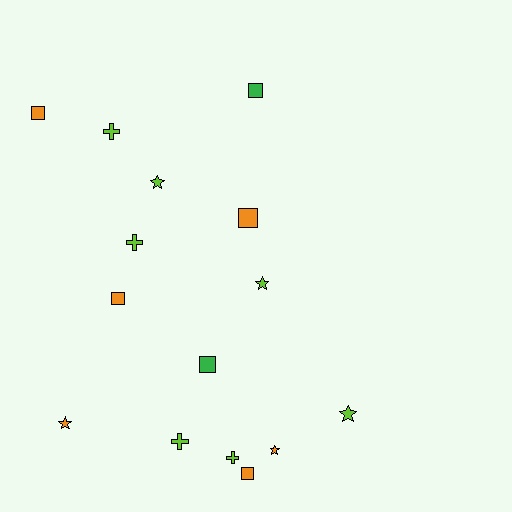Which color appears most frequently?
Lime, with 7 objects.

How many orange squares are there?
There are 4 orange squares.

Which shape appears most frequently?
Square, with 6 objects.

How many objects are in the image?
There are 15 objects.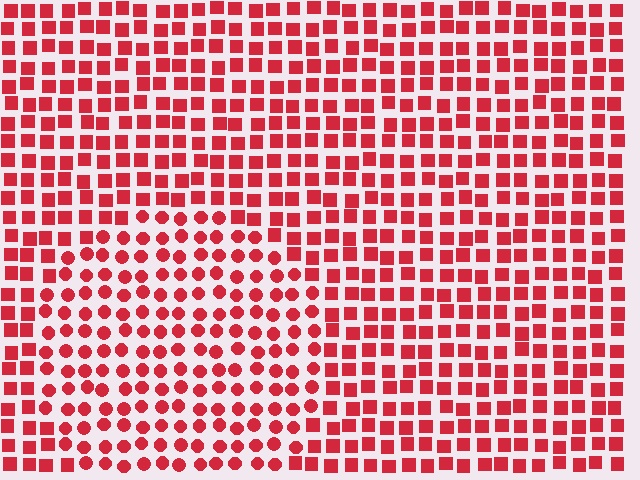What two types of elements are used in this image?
The image uses circles inside the circle region and squares outside it.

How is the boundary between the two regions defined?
The boundary is defined by a change in element shape: circles inside vs. squares outside. All elements share the same color and spacing.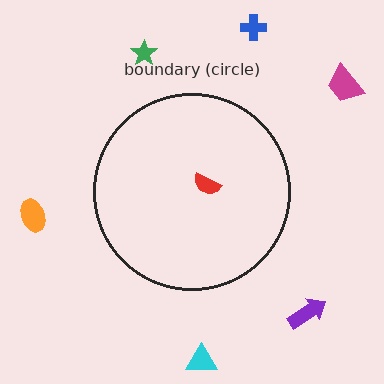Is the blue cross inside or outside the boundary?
Outside.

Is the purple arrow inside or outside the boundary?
Outside.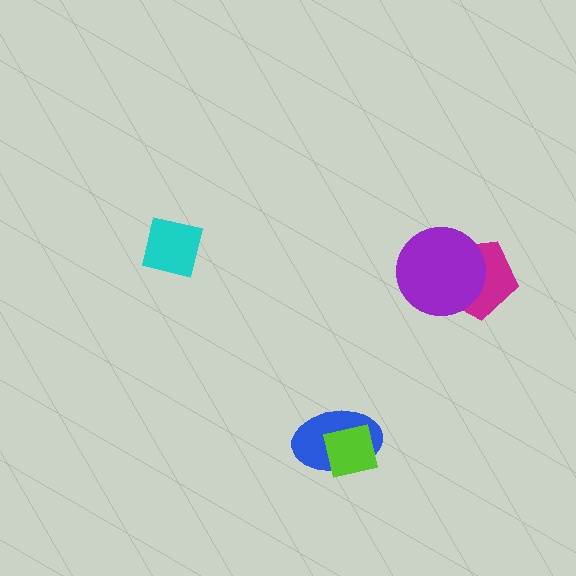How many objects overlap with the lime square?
1 object overlaps with the lime square.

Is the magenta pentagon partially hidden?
Yes, it is partially covered by another shape.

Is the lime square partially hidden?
No, no other shape covers it.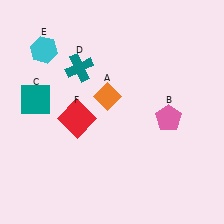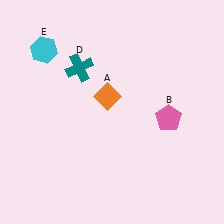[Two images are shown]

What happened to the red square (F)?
The red square (F) was removed in Image 2. It was in the bottom-left area of Image 1.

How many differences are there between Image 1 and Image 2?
There are 2 differences between the two images.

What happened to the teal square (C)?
The teal square (C) was removed in Image 2. It was in the top-left area of Image 1.